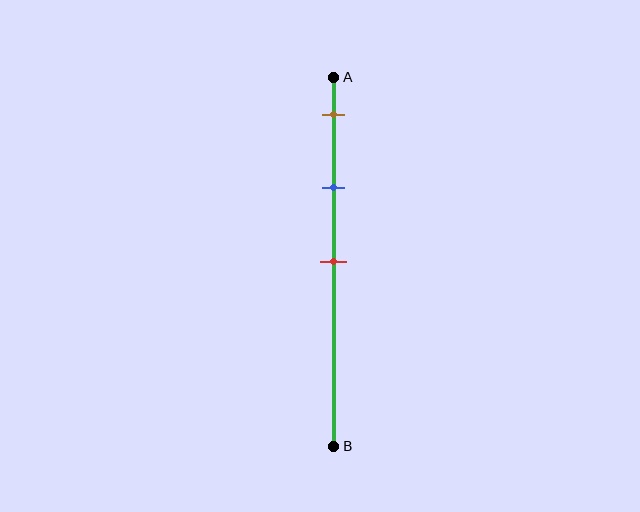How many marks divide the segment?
There are 3 marks dividing the segment.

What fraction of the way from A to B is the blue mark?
The blue mark is approximately 30% (0.3) of the way from A to B.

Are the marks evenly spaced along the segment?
Yes, the marks are approximately evenly spaced.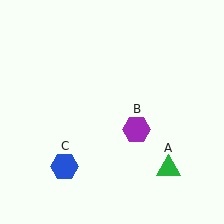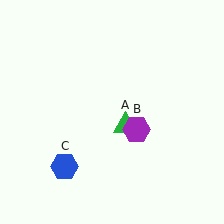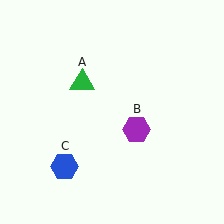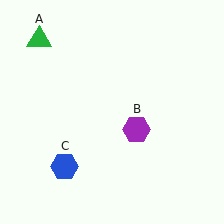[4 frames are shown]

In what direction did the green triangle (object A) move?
The green triangle (object A) moved up and to the left.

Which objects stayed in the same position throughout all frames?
Purple hexagon (object B) and blue hexagon (object C) remained stationary.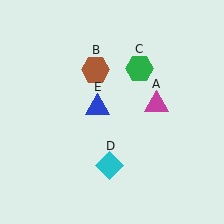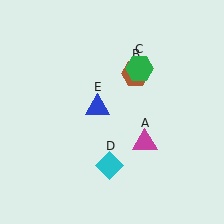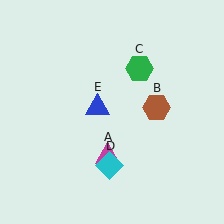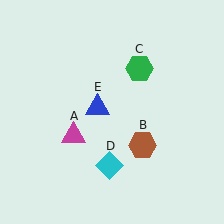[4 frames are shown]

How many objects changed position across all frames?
2 objects changed position: magenta triangle (object A), brown hexagon (object B).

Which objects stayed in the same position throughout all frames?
Green hexagon (object C) and cyan diamond (object D) and blue triangle (object E) remained stationary.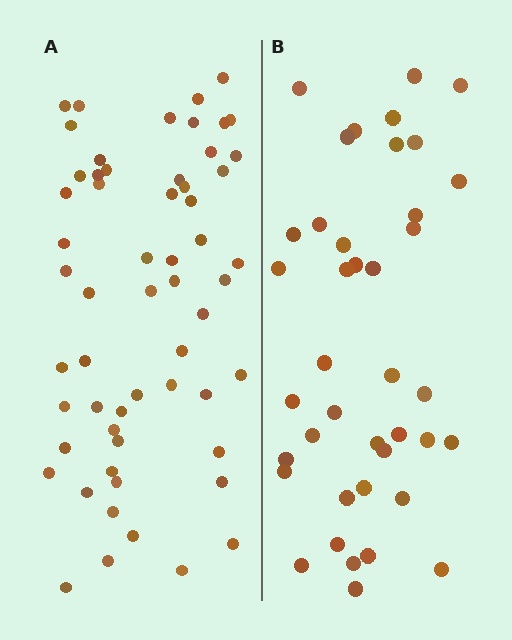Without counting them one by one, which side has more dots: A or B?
Region A (the left region) has more dots.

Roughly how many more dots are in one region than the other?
Region A has approximately 20 more dots than region B.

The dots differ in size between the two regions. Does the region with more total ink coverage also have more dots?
No. Region B has more total ink coverage because its dots are larger, but region A actually contains more individual dots. Total area can be misleading — the number of items is what matters here.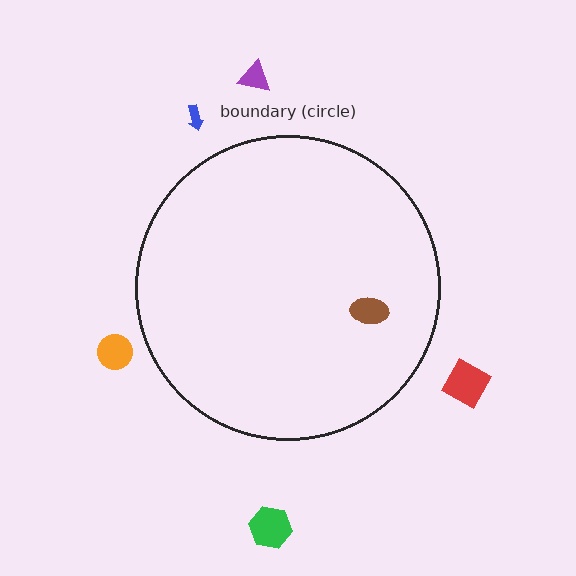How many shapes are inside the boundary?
1 inside, 5 outside.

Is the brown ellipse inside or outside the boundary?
Inside.